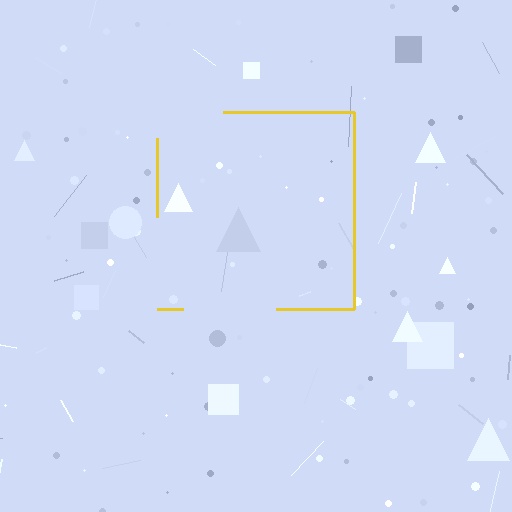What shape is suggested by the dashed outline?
The dashed outline suggests a square.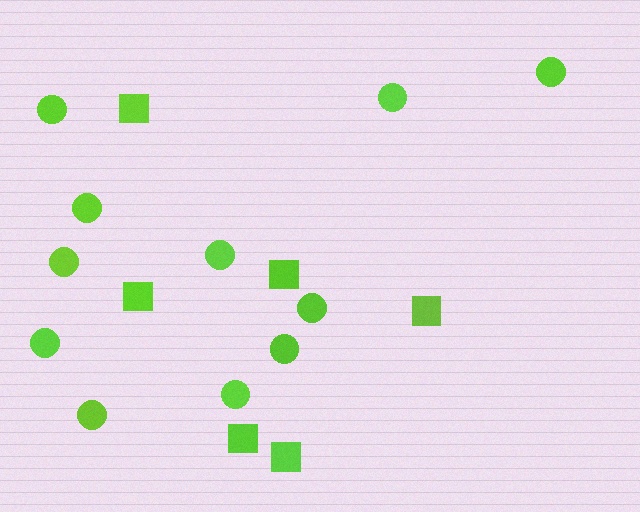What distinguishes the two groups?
There are 2 groups: one group of squares (6) and one group of circles (11).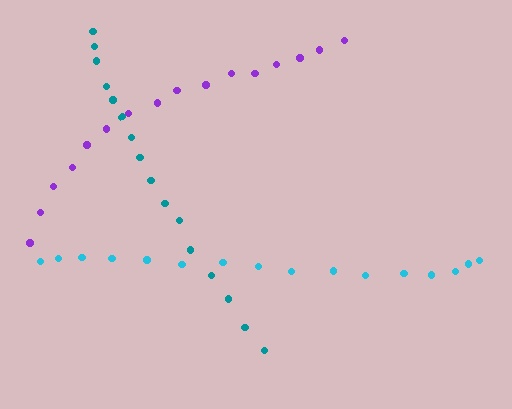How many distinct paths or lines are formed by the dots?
There are 3 distinct paths.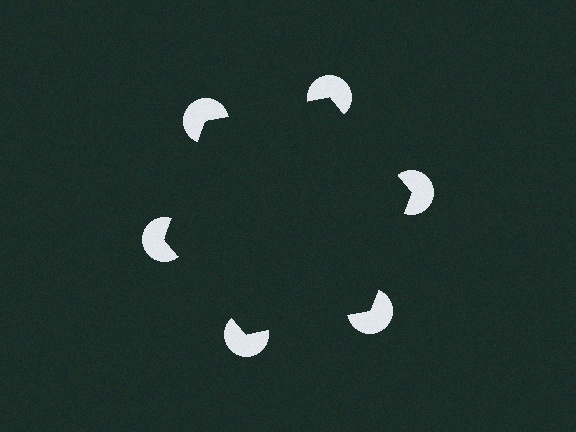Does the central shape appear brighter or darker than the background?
It typically appears slightly darker than the background, even though no actual brightness change is drawn.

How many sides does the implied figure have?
6 sides.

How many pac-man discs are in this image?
There are 6 — one at each vertex of the illusory hexagon.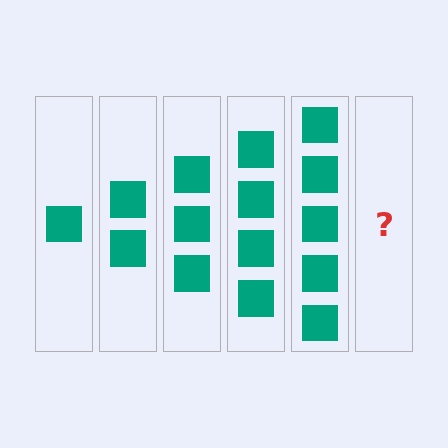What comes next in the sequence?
The next element should be 6 squares.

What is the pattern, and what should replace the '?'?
The pattern is that each step adds one more square. The '?' should be 6 squares.